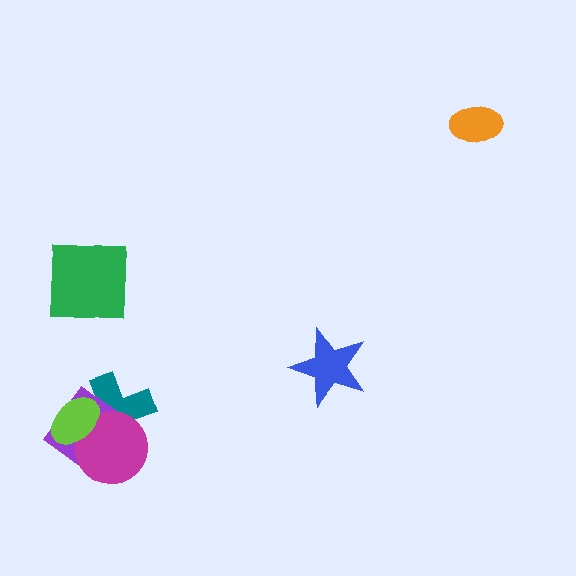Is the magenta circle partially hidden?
Yes, it is partially covered by another shape.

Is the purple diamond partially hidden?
Yes, it is partially covered by another shape.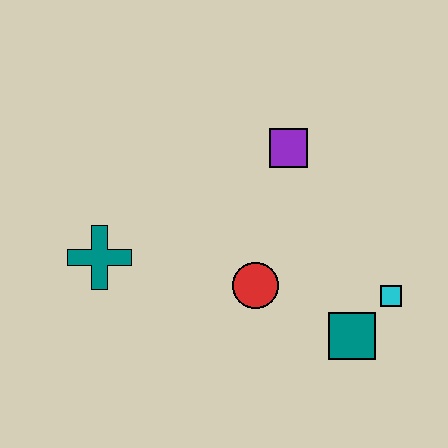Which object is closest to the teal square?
The cyan square is closest to the teal square.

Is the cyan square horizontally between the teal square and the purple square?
No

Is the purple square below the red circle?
No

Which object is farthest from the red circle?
The teal cross is farthest from the red circle.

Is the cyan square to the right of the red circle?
Yes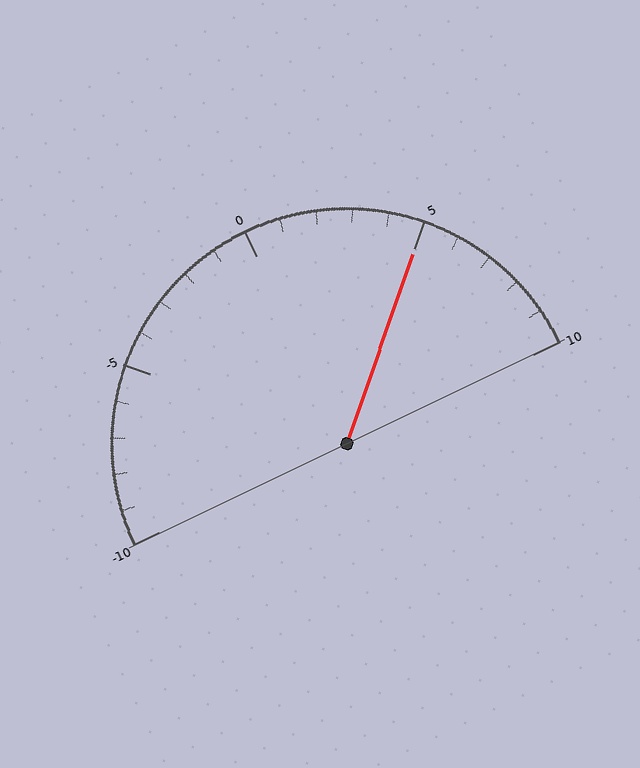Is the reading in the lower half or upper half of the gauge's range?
The reading is in the upper half of the range (-10 to 10).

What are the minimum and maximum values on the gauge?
The gauge ranges from -10 to 10.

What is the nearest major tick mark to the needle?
The nearest major tick mark is 5.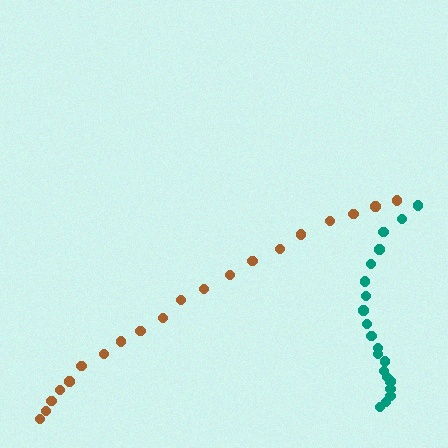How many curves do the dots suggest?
There are 2 distinct paths.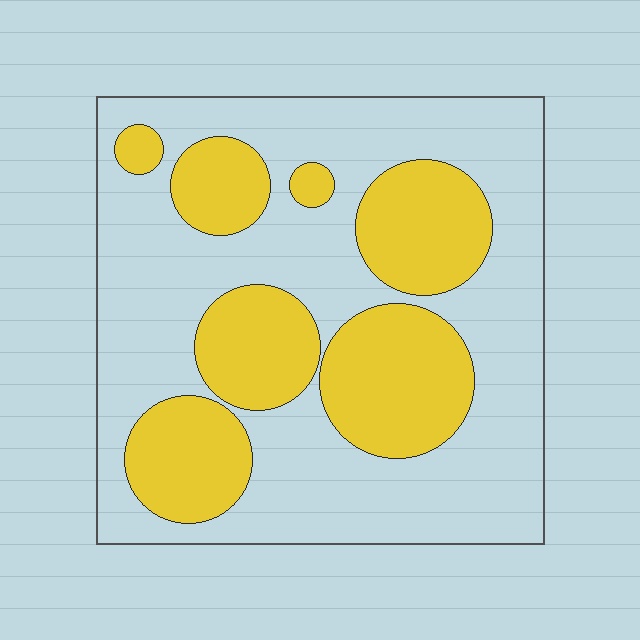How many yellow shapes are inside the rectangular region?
7.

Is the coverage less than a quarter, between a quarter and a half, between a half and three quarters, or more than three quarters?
Between a quarter and a half.